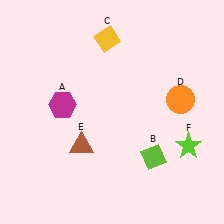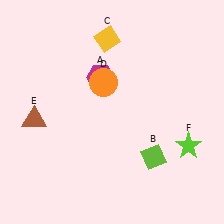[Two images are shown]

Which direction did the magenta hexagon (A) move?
The magenta hexagon (A) moved right.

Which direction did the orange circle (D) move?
The orange circle (D) moved left.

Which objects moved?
The objects that moved are: the magenta hexagon (A), the orange circle (D), the brown triangle (E).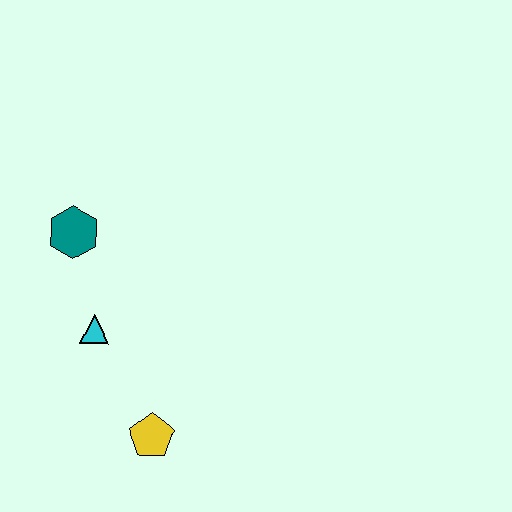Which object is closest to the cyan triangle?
The teal hexagon is closest to the cyan triangle.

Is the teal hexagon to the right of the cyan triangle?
No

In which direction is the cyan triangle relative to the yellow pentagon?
The cyan triangle is above the yellow pentagon.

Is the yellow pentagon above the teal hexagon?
No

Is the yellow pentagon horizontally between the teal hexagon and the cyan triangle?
No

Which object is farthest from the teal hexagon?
The yellow pentagon is farthest from the teal hexagon.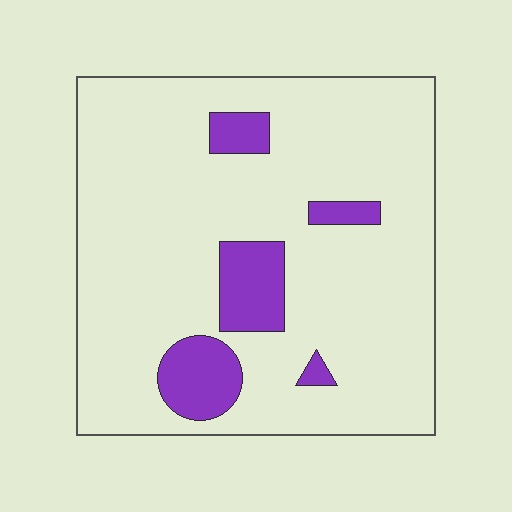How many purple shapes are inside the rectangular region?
5.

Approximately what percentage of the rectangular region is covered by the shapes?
Approximately 15%.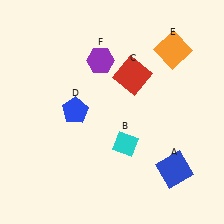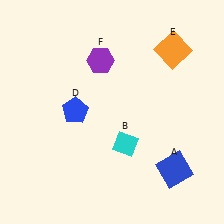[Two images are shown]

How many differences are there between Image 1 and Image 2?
There is 1 difference between the two images.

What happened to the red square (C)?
The red square (C) was removed in Image 2. It was in the top-right area of Image 1.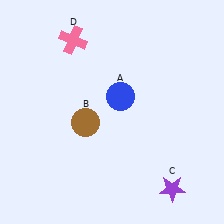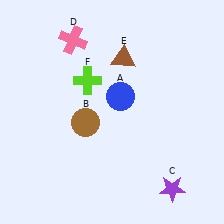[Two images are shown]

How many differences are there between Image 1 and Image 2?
There are 2 differences between the two images.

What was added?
A brown triangle (E), a lime cross (F) were added in Image 2.